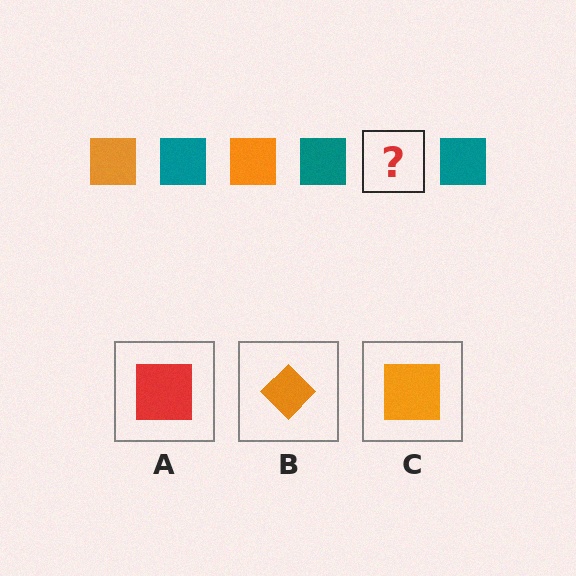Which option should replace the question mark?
Option C.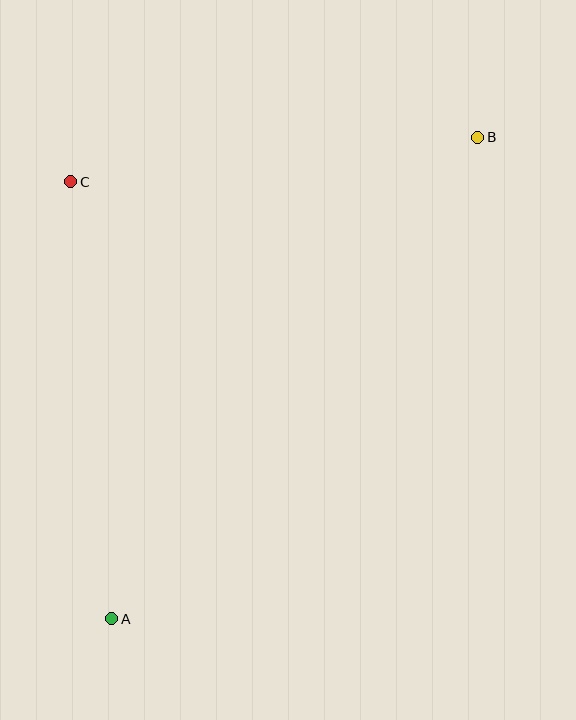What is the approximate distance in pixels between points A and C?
The distance between A and C is approximately 439 pixels.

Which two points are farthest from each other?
Points A and B are farthest from each other.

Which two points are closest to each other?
Points B and C are closest to each other.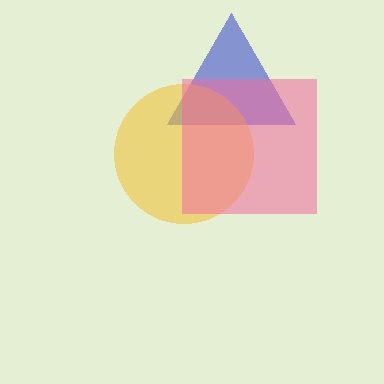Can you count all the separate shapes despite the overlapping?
Yes, there are 3 separate shapes.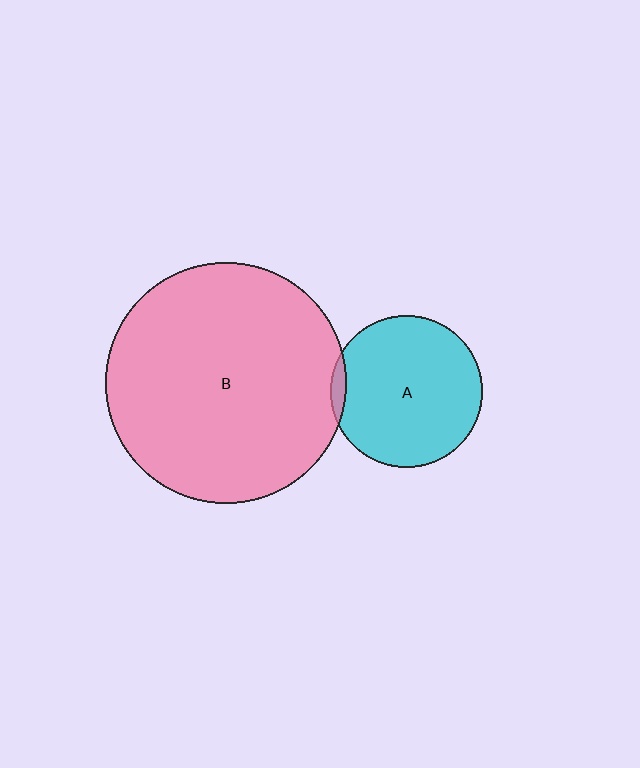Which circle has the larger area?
Circle B (pink).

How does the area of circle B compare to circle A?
Approximately 2.5 times.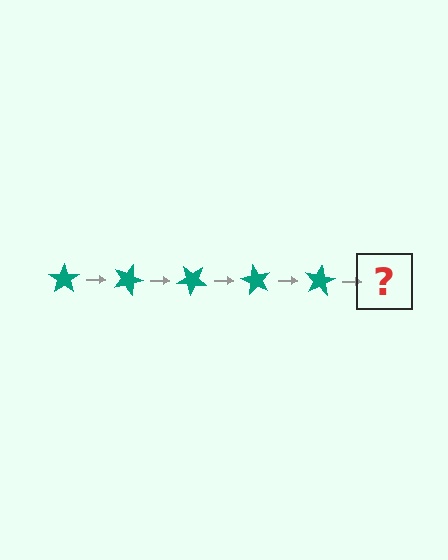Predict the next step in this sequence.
The next step is a teal star rotated 100 degrees.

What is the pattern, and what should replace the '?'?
The pattern is that the star rotates 20 degrees each step. The '?' should be a teal star rotated 100 degrees.